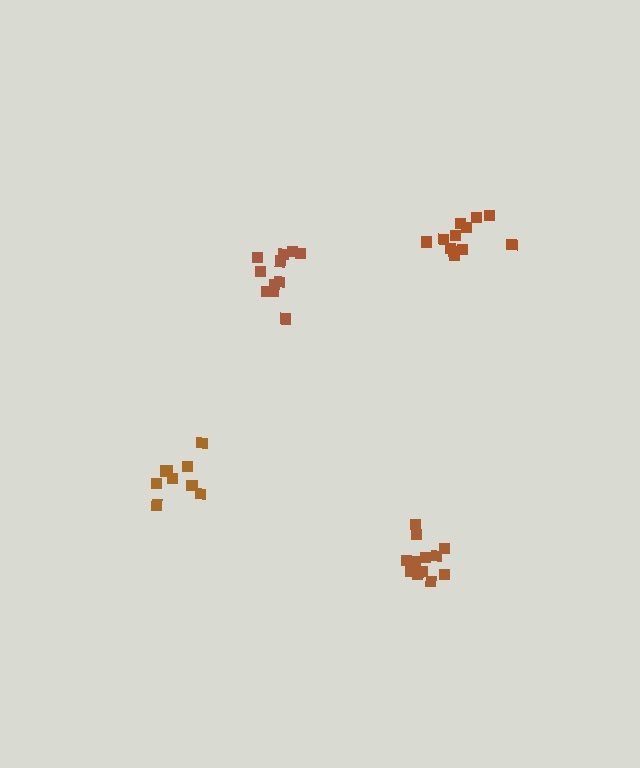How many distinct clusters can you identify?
There are 4 distinct clusters.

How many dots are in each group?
Group 1: 11 dots, Group 2: 13 dots, Group 3: 9 dots, Group 4: 12 dots (45 total).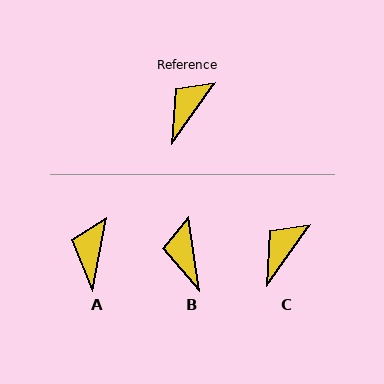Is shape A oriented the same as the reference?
No, it is off by about 25 degrees.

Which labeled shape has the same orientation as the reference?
C.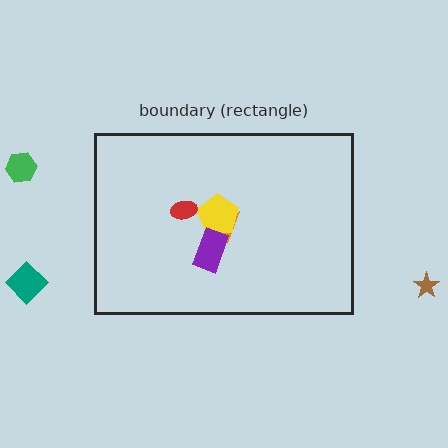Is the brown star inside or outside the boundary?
Outside.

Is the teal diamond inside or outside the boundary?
Outside.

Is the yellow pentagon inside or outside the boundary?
Inside.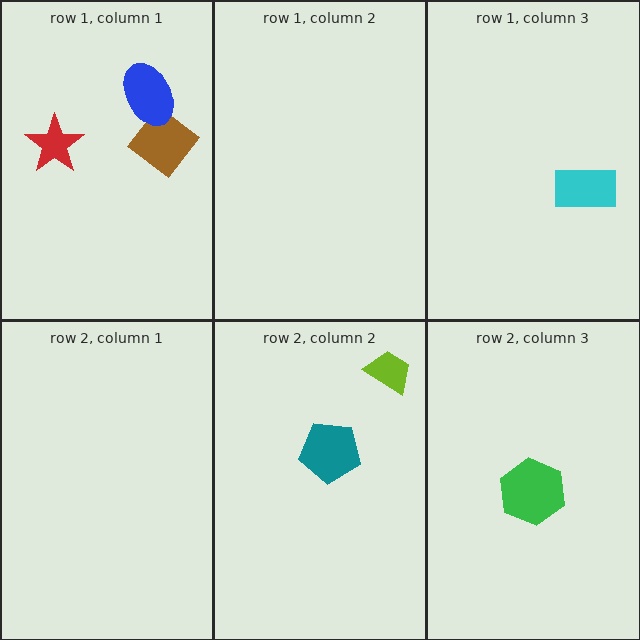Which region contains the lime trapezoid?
The row 2, column 2 region.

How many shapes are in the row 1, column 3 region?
1.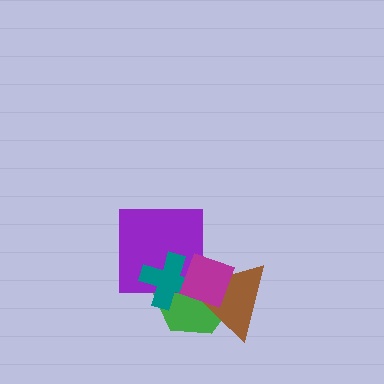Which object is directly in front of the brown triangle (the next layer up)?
The teal cross is directly in front of the brown triangle.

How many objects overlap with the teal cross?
4 objects overlap with the teal cross.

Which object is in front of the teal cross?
The magenta diamond is in front of the teal cross.